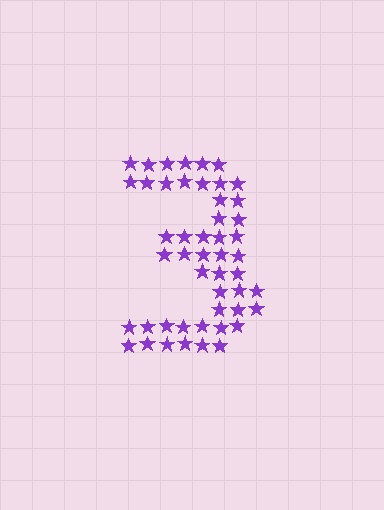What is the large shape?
The large shape is the digit 3.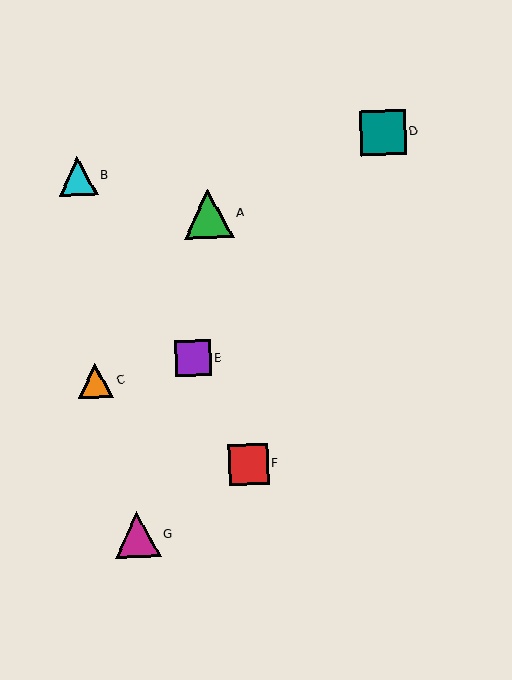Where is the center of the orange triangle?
The center of the orange triangle is at (95, 380).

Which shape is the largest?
The green triangle (labeled A) is the largest.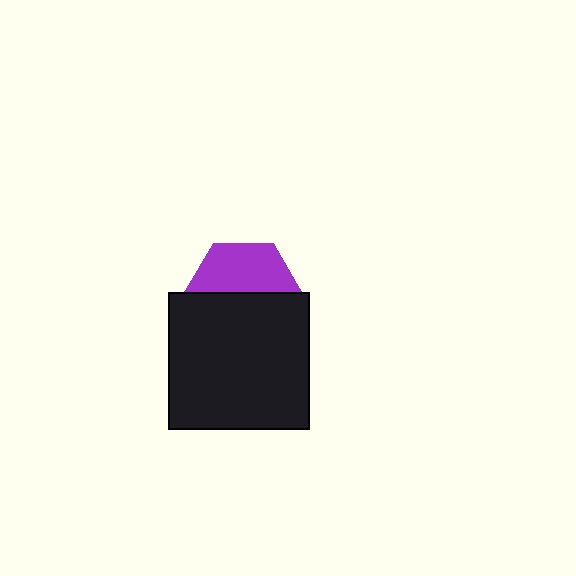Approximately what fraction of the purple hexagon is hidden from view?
Roughly 55% of the purple hexagon is hidden behind the black rectangle.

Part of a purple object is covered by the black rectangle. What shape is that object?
It is a hexagon.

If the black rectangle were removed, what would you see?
You would see the complete purple hexagon.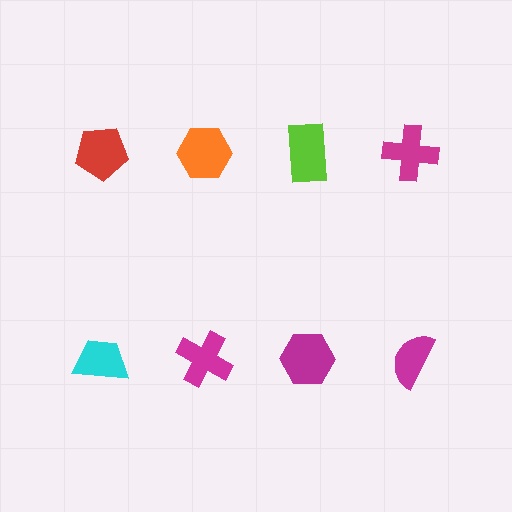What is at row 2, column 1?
A cyan trapezoid.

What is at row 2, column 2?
A magenta cross.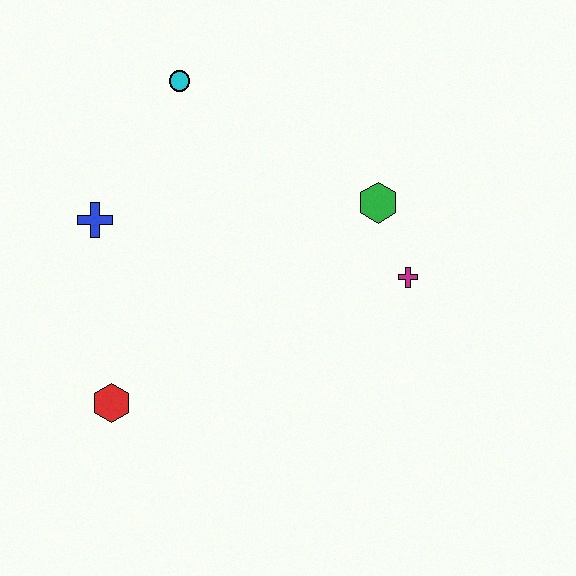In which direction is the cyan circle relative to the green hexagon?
The cyan circle is to the left of the green hexagon.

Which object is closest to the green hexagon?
The magenta cross is closest to the green hexagon.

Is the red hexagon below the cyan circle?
Yes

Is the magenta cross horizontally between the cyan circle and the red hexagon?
No